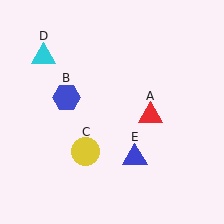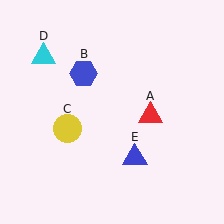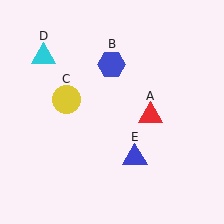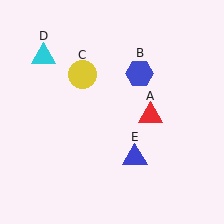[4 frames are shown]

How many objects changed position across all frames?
2 objects changed position: blue hexagon (object B), yellow circle (object C).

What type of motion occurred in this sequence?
The blue hexagon (object B), yellow circle (object C) rotated clockwise around the center of the scene.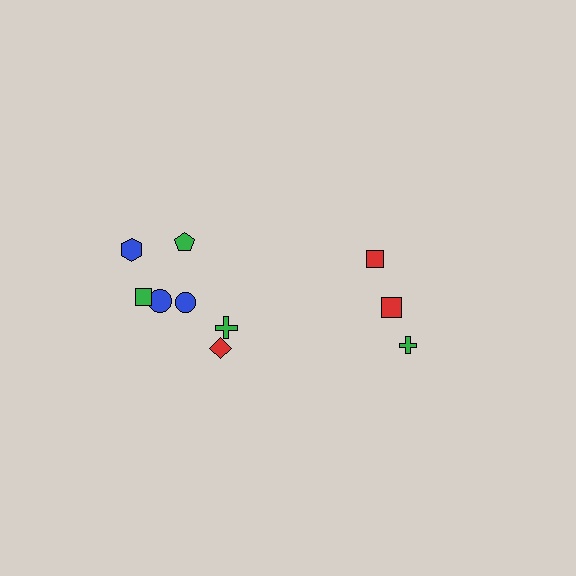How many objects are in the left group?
There are 7 objects.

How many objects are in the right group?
There are 3 objects.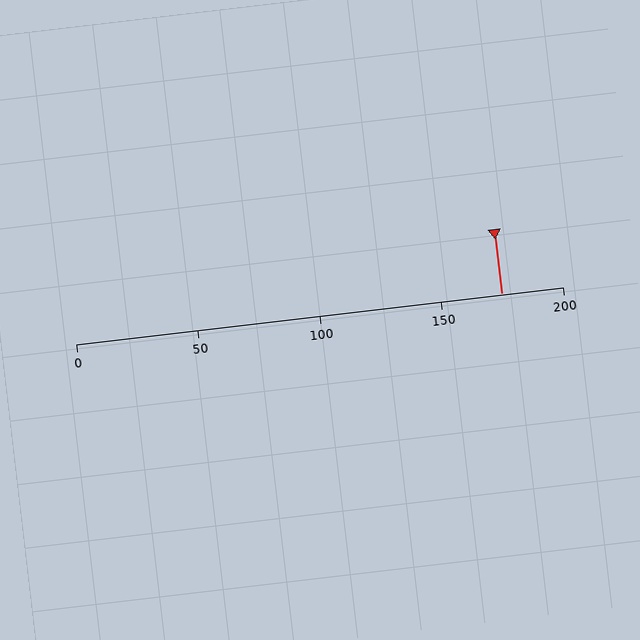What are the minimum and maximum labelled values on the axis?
The axis runs from 0 to 200.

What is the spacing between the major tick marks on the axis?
The major ticks are spaced 50 apart.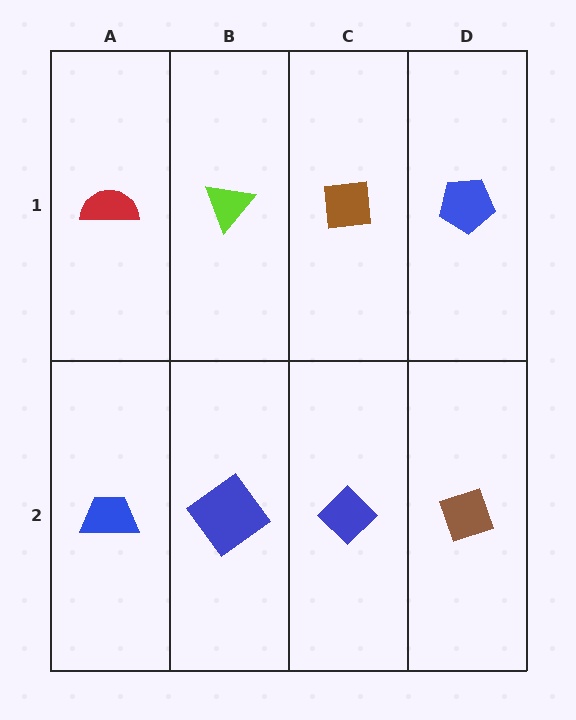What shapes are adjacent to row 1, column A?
A blue trapezoid (row 2, column A), a lime triangle (row 1, column B).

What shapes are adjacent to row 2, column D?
A blue pentagon (row 1, column D), a blue diamond (row 2, column C).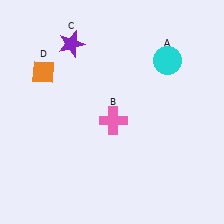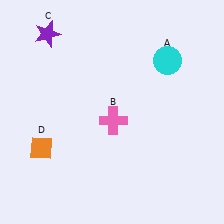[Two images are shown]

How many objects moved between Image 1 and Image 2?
2 objects moved between the two images.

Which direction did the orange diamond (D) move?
The orange diamond (D) moved down.